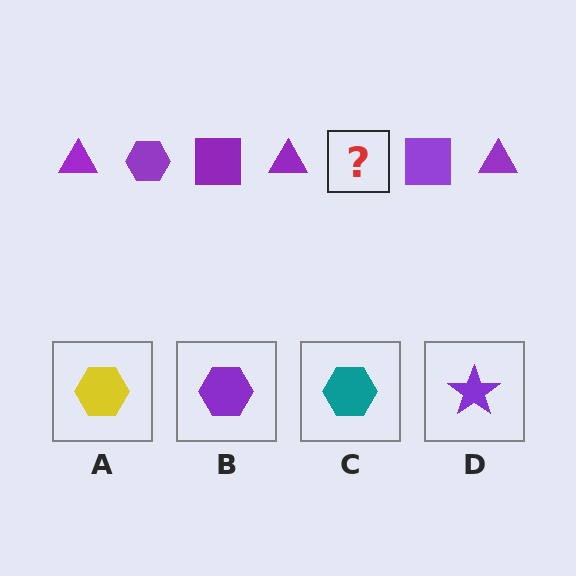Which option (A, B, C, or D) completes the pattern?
B.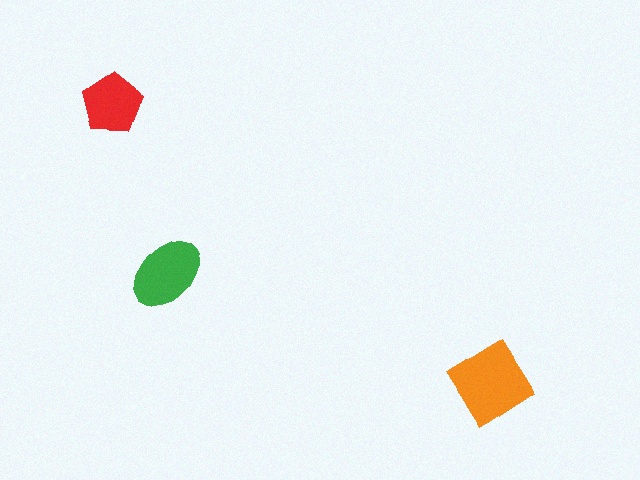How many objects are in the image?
There are 3 objects in the image.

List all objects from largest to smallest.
The orange diamond, the green ellipse, the red pentagon.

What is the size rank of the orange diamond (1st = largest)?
1st.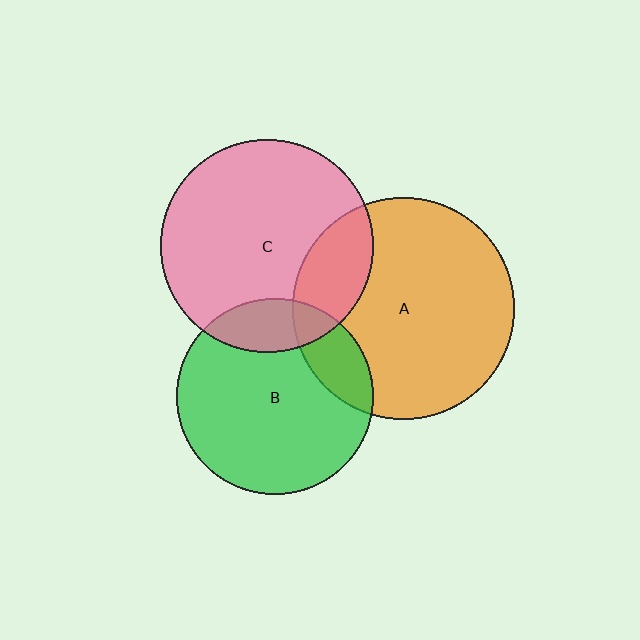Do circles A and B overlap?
Yes.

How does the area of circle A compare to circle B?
Approximately 1.3 times.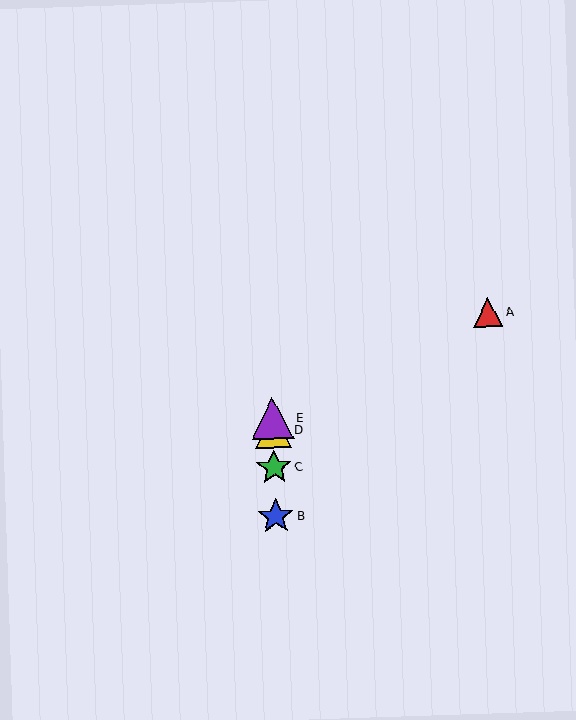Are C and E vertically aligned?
Yes, both are at x≈274.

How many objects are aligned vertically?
4 objects (B, C, D, E) are aligned vertically.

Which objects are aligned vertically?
Objects B, C, D, E are aligned vertically.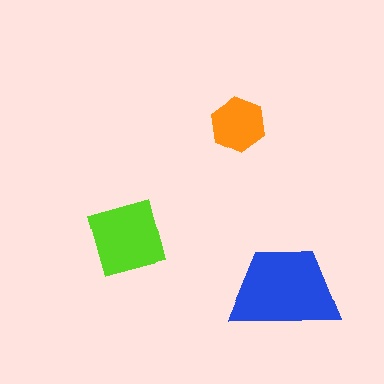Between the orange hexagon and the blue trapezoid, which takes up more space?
The blue trapezoid.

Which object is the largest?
The blue trapezoid.